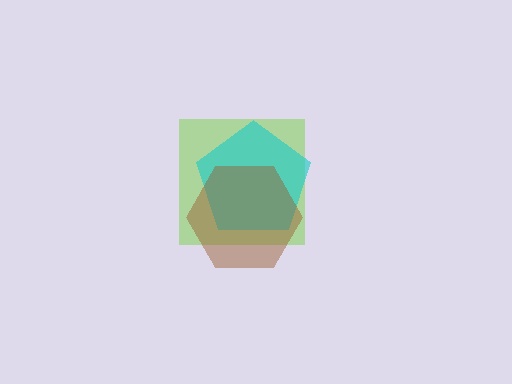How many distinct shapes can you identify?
There are 3 distinct shapes: a lime square, a cyan pentagon, a brown hexagon.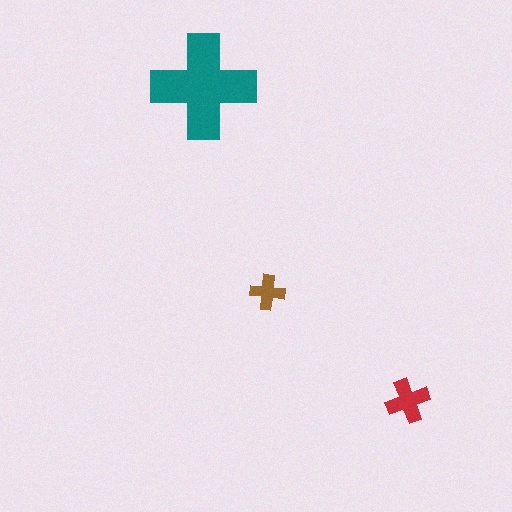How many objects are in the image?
There are 3 objects in the image.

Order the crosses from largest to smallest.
the teal one, the red one, the brown one.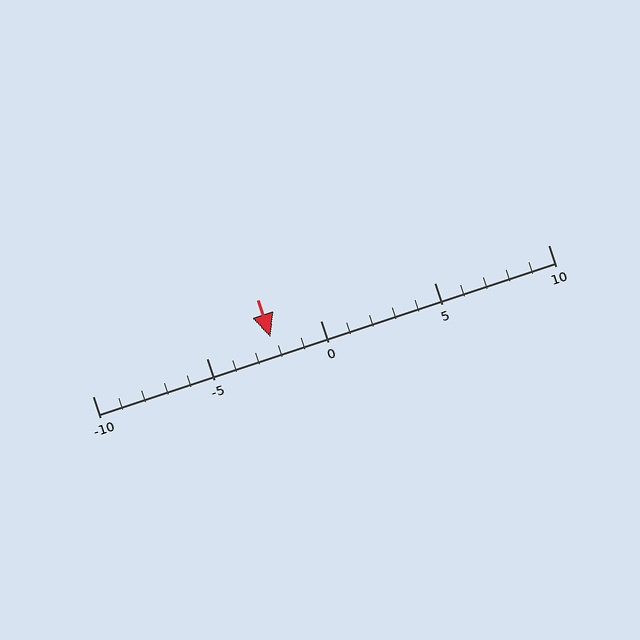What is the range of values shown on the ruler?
The ruler shows values from -10 to 10.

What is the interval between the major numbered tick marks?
The major tick marks are spaced 5 units apart.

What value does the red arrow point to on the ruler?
The red arrow points to approximately -2.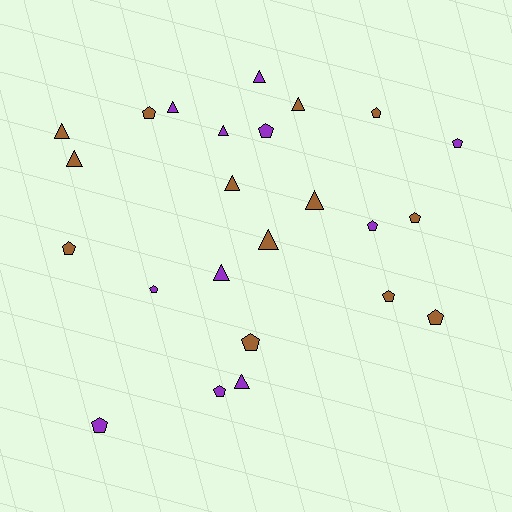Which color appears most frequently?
Brown, with 13 objects.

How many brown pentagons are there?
There are 7 brown pentagons.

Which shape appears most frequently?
Pentagon, with 13 objects.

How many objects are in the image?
There are 24 objects.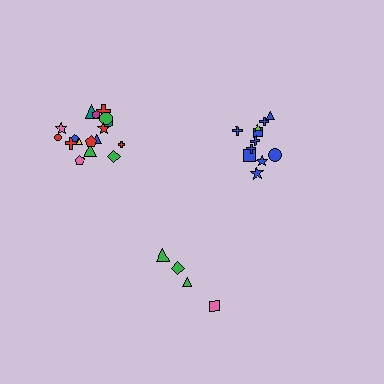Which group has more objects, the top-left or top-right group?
The top-left group.